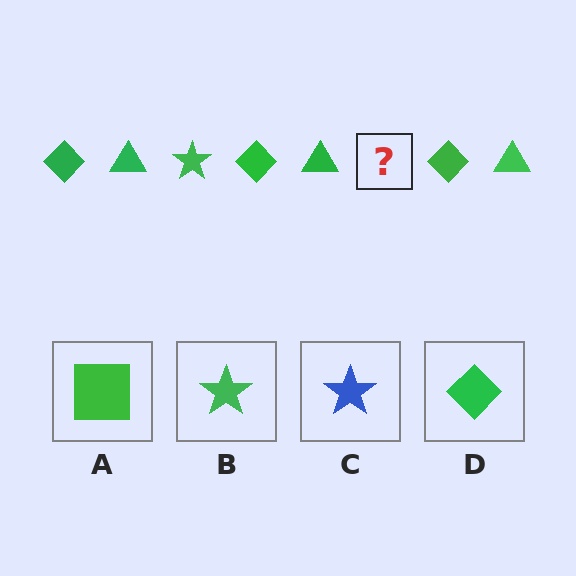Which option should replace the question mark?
Option B.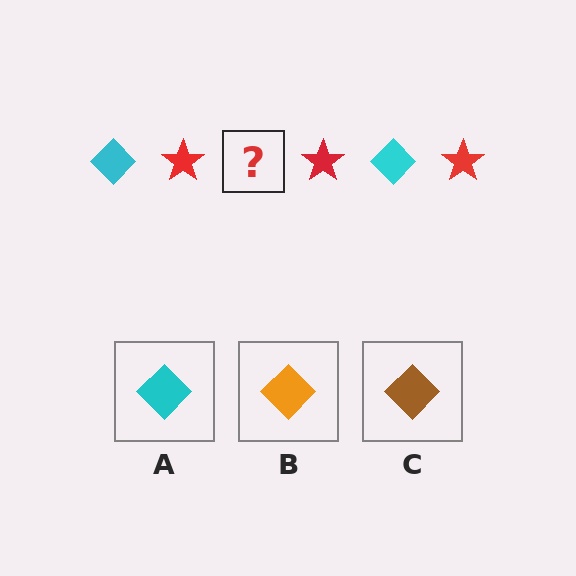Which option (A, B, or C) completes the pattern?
A.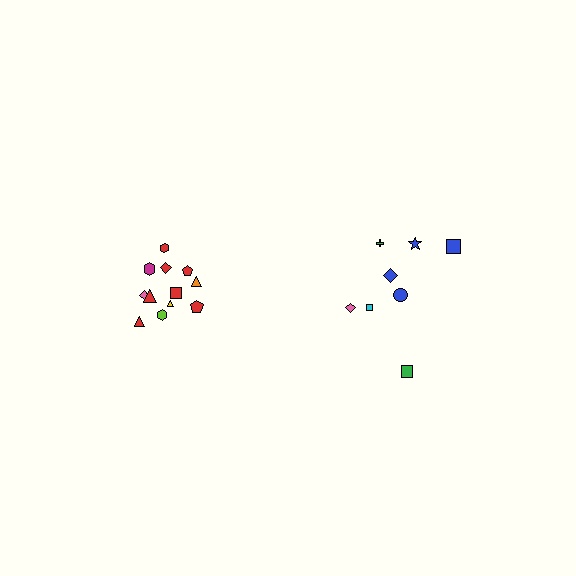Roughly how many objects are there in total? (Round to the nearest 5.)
Roughly 20 objects in total.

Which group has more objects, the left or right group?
The left group.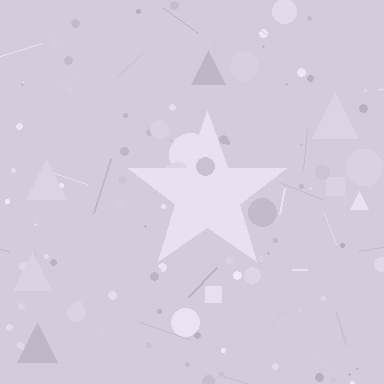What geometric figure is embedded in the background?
A star is embedded in the background.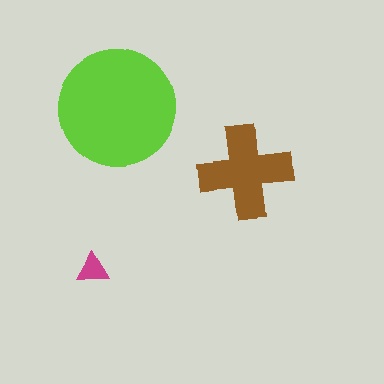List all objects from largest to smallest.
The lime circle, the brown cross, the magenta triangle.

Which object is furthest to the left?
The magenta triangle is leftmost.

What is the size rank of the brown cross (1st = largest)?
2nd.